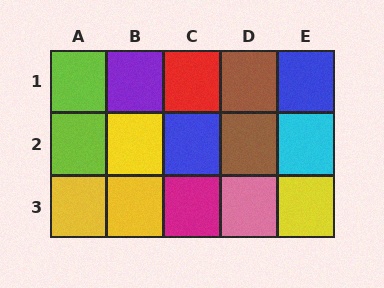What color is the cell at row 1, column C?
Red.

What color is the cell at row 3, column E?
Yellow.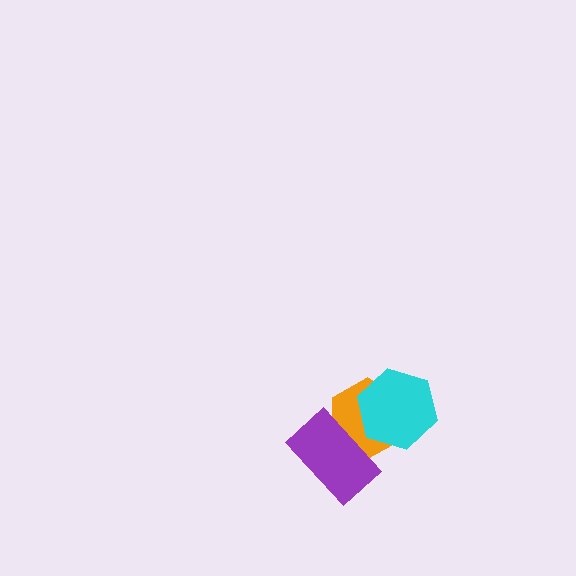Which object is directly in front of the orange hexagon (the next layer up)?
The purple rectangle is directly in front of the orange hexagon.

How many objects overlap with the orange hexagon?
2 objects overlap with the orange hexagon.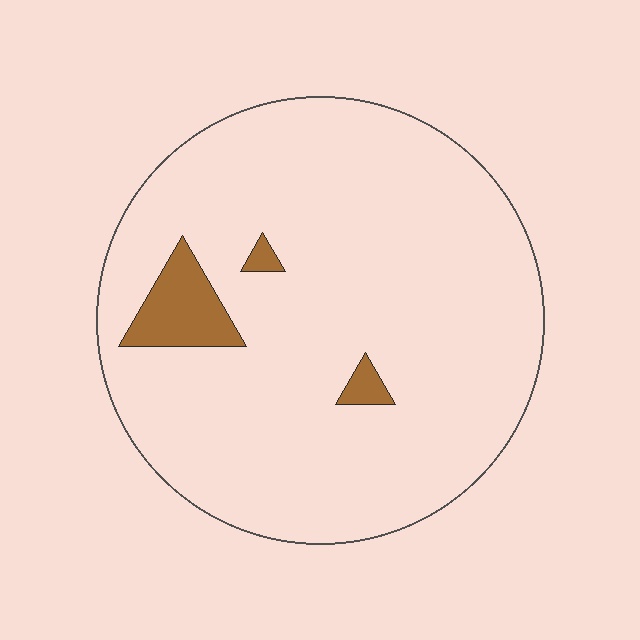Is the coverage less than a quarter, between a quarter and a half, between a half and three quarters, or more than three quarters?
Less than a quarter.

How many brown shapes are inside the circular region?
3.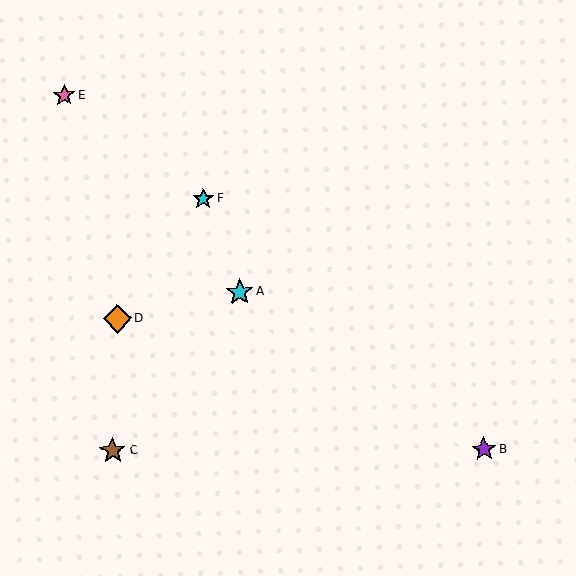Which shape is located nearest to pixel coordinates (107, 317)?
The orange diamond (labeled D) at (117, 319) is nearest to that location.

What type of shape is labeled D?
Shape D is an orange diamond.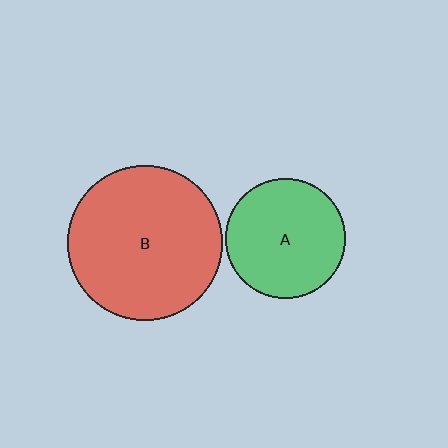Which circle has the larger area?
Circle B (red).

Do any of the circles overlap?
No, none of the circles overlap.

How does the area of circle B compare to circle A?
Approximately 1.7 times.